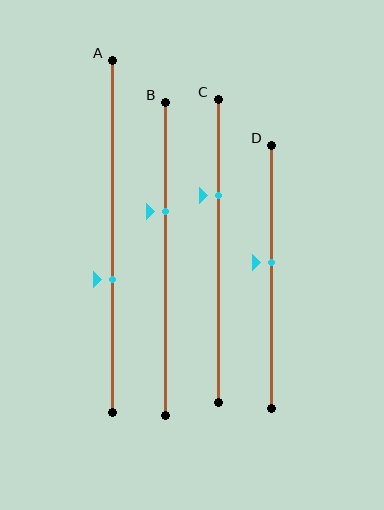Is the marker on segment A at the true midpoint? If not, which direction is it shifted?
No, the marker on segment A is shifted downward by about 12% of the segment length.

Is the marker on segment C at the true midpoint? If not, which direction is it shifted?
No, the marker on segment C is shifted upward by about 18% of the segment length.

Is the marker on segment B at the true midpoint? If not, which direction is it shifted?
No, the marker on segment B is shifted upward by about 15% of the segment length.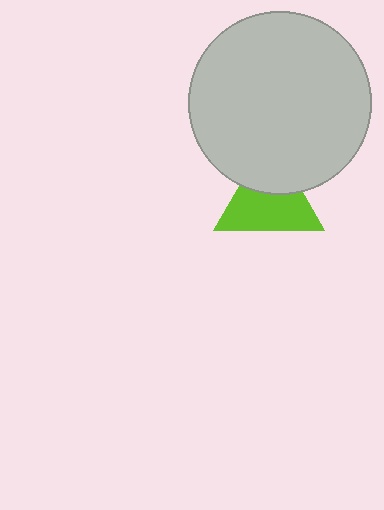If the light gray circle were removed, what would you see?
You would see the complete lime triangle.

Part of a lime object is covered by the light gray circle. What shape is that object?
It is a triangle.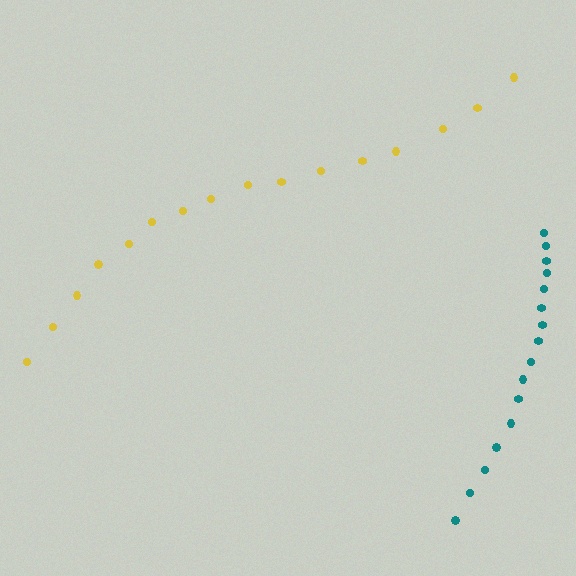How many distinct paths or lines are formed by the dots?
There are 2 distinct paths.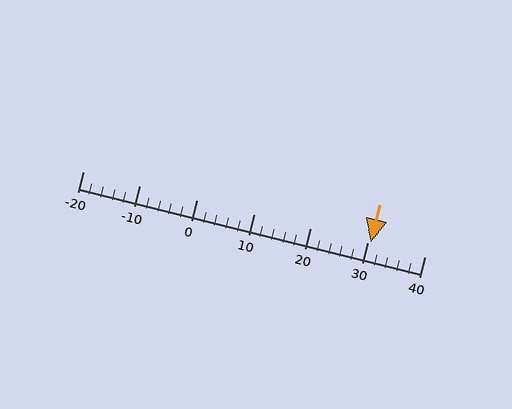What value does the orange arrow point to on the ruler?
The orange arrow points to approximately 30.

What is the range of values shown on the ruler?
The ruler shows values from -20 to 40.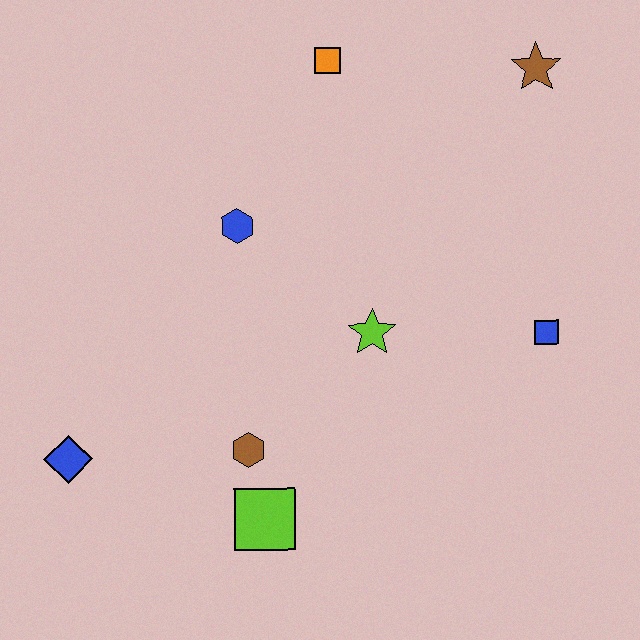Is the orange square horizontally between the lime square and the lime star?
Yes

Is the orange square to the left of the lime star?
Yes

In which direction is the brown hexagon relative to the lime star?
The brown hexagon is to the left of the lime star.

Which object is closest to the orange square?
The blue hexagon is closest to the orange square.